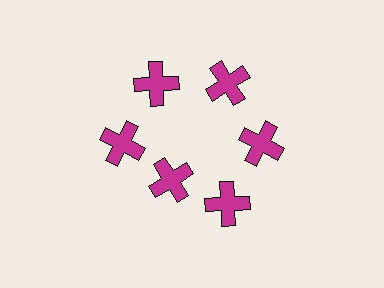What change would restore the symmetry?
The symmetry would be restored by moving it outward, back onto the ring so that all 6 crosses sit at equal angles and equal distance from the center.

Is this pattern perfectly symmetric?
No. The 6 magenta crosses are arranged in a ring, but one element near the 7 o'clock position is pulled inward toward the center, breaking the 6-fold rotational symmetry.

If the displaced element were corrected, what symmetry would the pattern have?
It would have 6-fold rotational symmetry — the pattern would map onto itself every 60 degrees.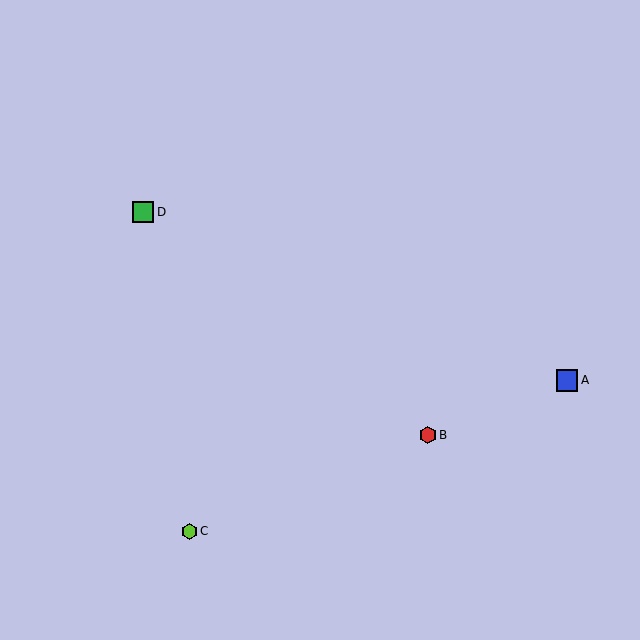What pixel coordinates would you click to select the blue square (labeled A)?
Click at (567, 380) to select the blue square A.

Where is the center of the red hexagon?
The center of the red hexagon is at (428, 435).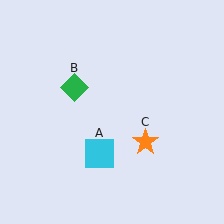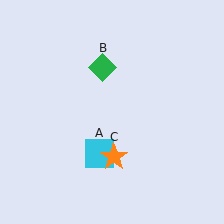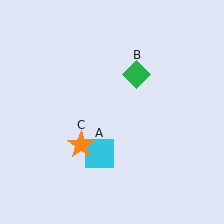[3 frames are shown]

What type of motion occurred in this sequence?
The green diamond (object B), orange star (object C) rotated clockwise around the center of the scene.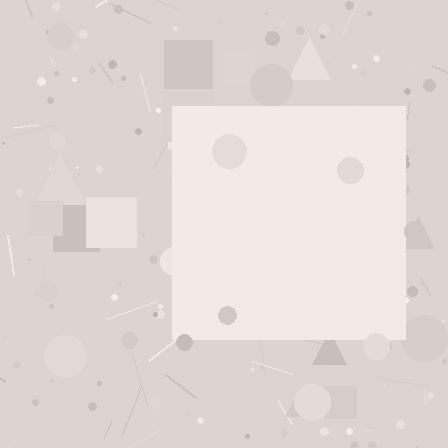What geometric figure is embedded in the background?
A square is embedded in the background.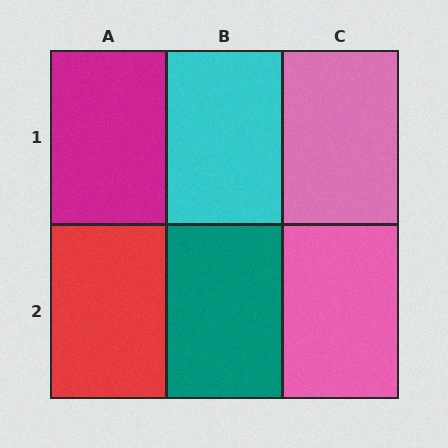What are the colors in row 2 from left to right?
Red, teal, pink.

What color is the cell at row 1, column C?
Pink.